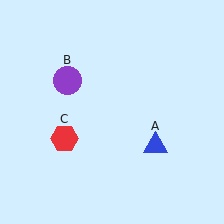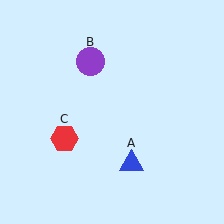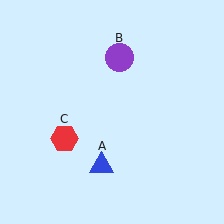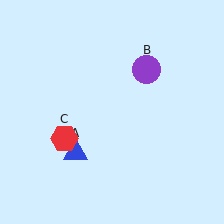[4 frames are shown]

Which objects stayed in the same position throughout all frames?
Red hexagon (object C) remained stationary.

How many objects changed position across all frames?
2 objects changed position: blue triangle (object A), purple circle (object B).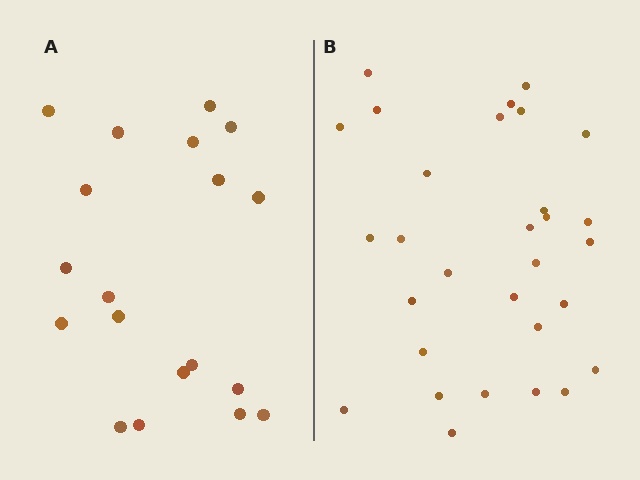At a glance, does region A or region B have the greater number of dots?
Region B (the right region) has more dots.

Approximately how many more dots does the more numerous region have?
Region B has roughly 12 or so more dots than region A.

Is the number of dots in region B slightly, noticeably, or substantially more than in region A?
Region B has substantially more. The ratio is roughly 1.6 to 1.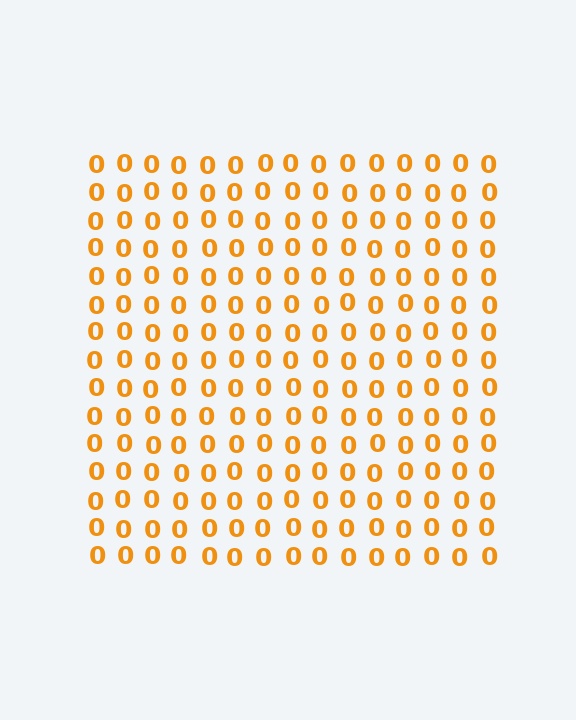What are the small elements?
The small elements are digit 0's.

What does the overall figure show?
The overall figure shows a square.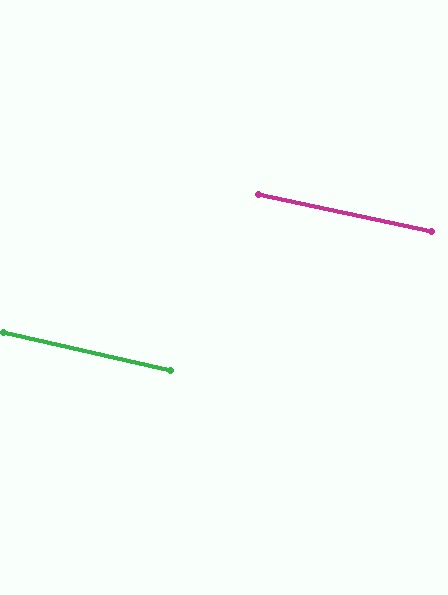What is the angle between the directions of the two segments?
Approximately 1 degree.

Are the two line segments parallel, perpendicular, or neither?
Parallel — their directions differ by only 0.6°.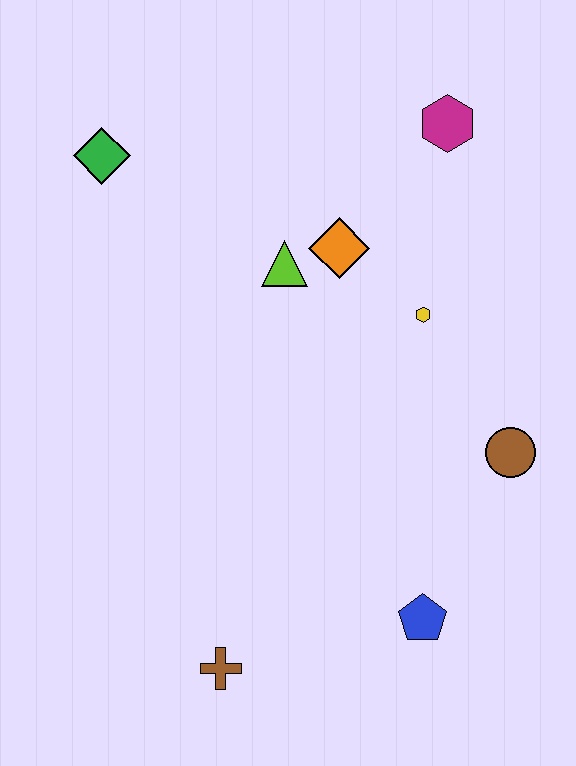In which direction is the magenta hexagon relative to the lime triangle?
The magenta hexagon is to the right of the lime triangle.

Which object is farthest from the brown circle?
The green diamond is farthest from the brown circle.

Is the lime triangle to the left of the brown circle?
Yes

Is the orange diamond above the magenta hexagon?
No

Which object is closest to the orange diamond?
The lime triangle is closest to the orange diamond.